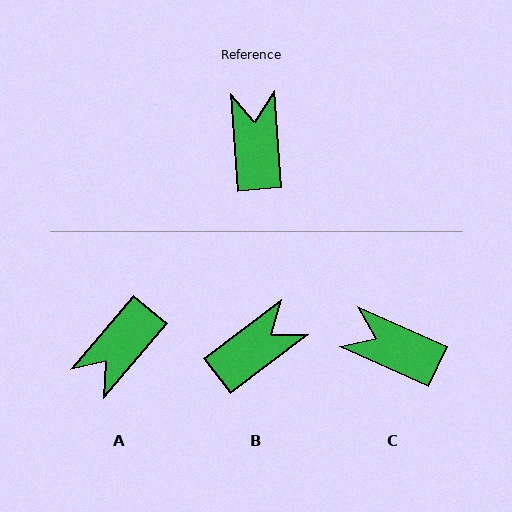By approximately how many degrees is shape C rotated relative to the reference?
Approximately 61 degrees counter-clockwise.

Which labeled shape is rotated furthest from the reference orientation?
A, about 135 degrees away.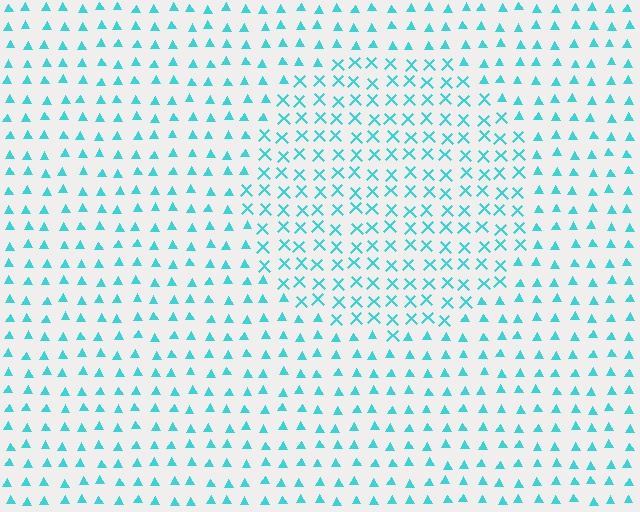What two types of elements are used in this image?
The image uses X marks inside the circle region and triangles outside it.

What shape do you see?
I see a circle.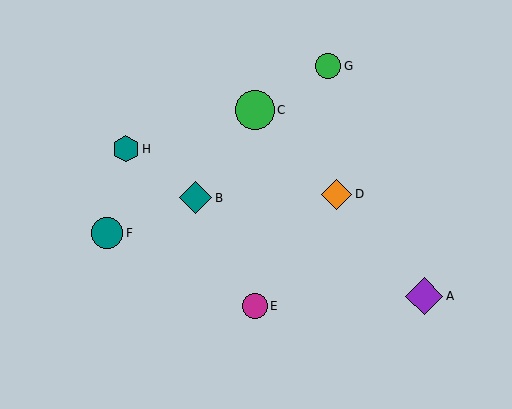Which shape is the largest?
The green circle (labeled C) is the largest.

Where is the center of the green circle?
The center of the green circle is at (328, 66).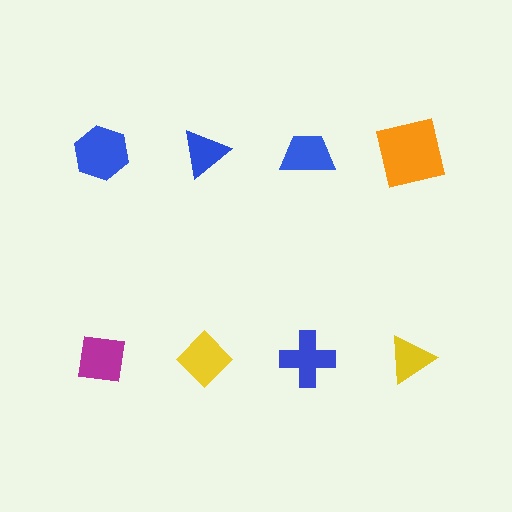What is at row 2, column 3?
A blue cross.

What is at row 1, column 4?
An orange square.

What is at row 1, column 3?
A blue trapezoid.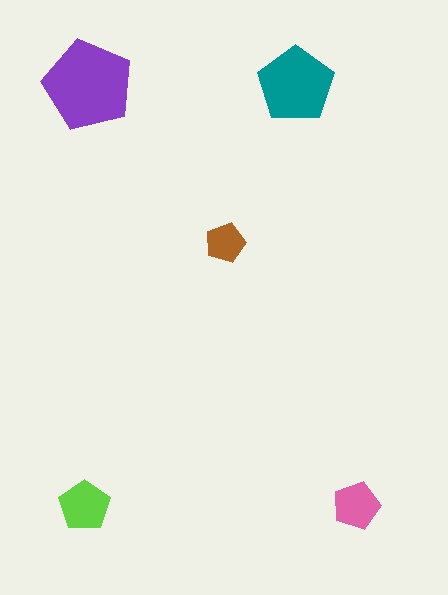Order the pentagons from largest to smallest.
the purple one, the teal one, the lime one, the pink one, the brown one.